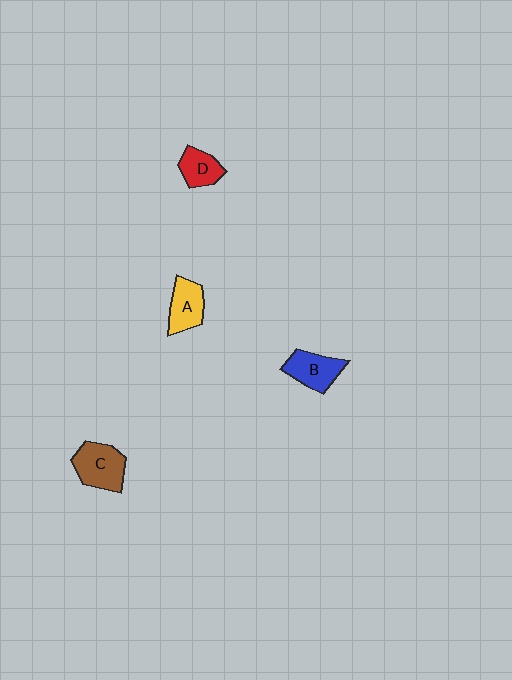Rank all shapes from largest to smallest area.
From largest to smallest: C (brown), B (blue), A (yellow), D (red).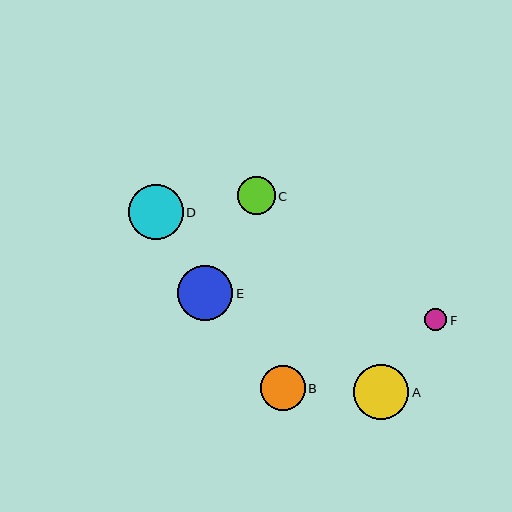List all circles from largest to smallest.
From largest to smallest: E, D, A, B, C, F.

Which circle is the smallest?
Circle F is the smallest with a size of approximately 22 pixels.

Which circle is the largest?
Circle E is the largest with a size of approximately 55 pixels.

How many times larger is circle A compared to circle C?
Circle A is approximately 1.4 times the size of circle C.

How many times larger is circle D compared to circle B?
Circle D is approximately 1.2 times the size of circle B.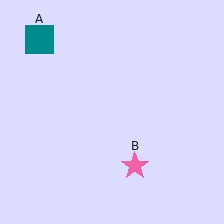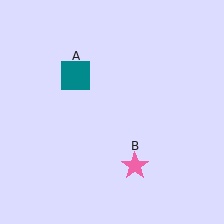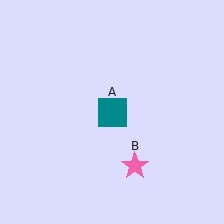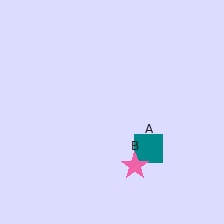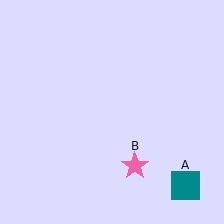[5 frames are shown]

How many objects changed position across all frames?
1 object changed position: teal square (object A).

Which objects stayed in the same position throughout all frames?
Pink star (object B) remained stationary.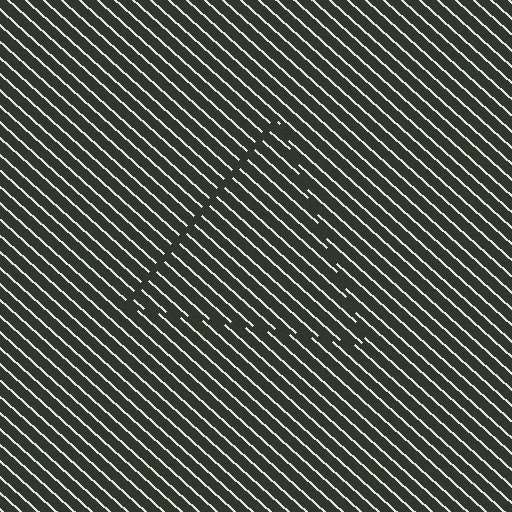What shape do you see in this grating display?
An illusory triangle. The interior of the shape contains the same grating, shifted by half a period — the contour is defined by the phase discontinuity where line-ends from the inner and outer gratings abut.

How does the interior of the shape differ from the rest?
The interior of the shape contains the same grating, shifted by half a period — the contour is defined by the phase discontinuity where line-ends from the inner and outer gratings abut.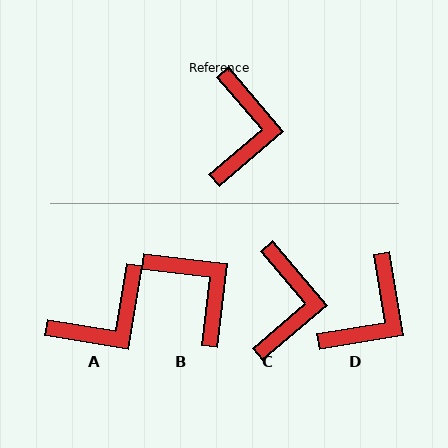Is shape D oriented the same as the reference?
No, it is off by about 31 degrees.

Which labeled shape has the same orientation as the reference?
C.